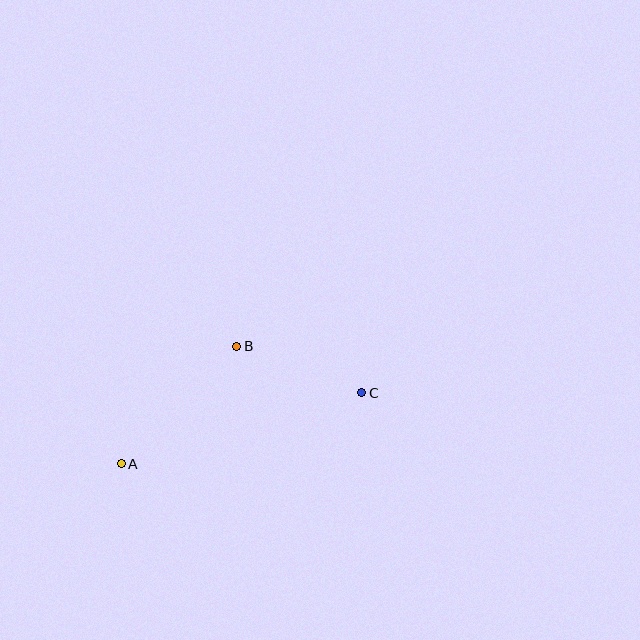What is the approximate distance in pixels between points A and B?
The distance between A and B is approximately 165 pixels.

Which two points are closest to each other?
Points B and C are closest to each other.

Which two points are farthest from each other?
Points A and C are farthest from each other.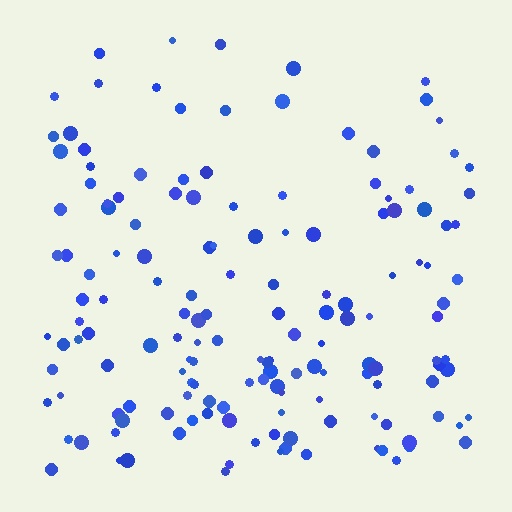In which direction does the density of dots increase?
From top to bottom, with the bottom side densest.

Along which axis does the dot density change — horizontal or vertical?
Vertical.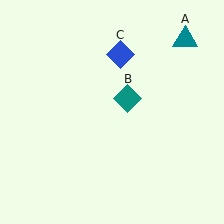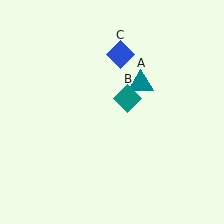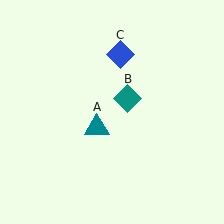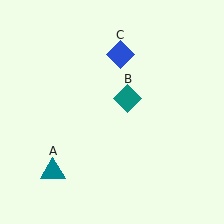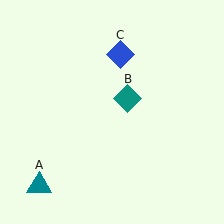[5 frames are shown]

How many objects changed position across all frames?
1 object changed position: teal triangle (object A).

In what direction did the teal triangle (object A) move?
The teal triangle (object A) moved down and to the left.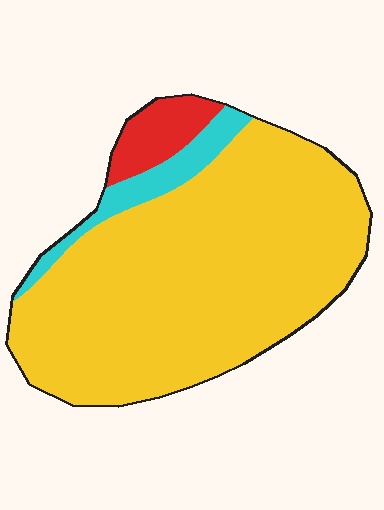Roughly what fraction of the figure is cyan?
Cyan covers roughly 10% of the figure.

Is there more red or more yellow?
Yellow.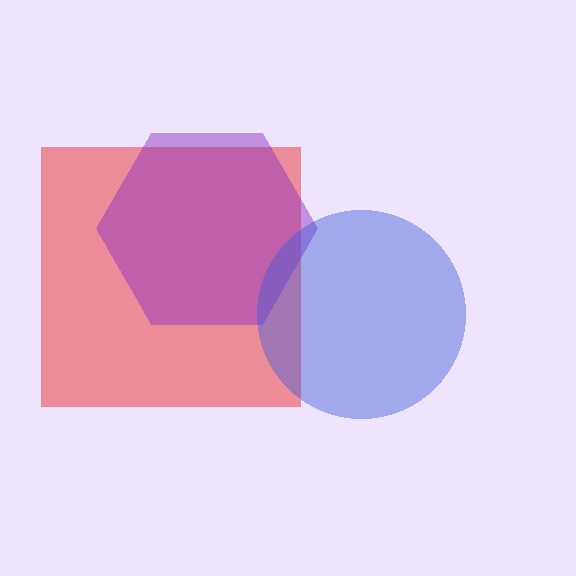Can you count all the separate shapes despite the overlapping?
Yes, there are 3 separate shapes.